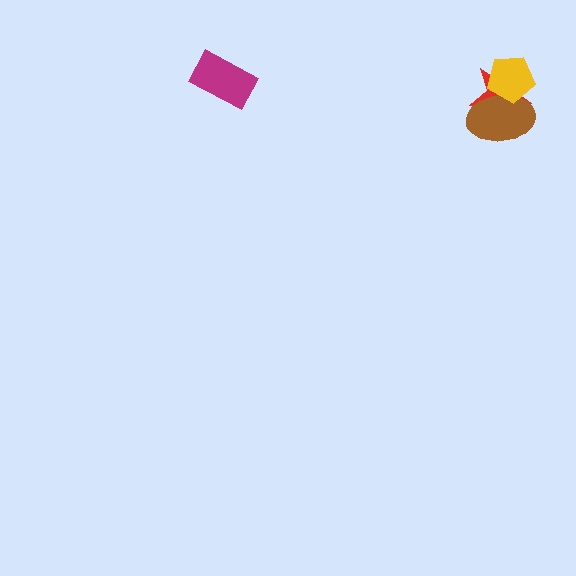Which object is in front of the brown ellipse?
The yellow pentagon is in front of the brown ellipse.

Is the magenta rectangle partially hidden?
No, no other shape covers it.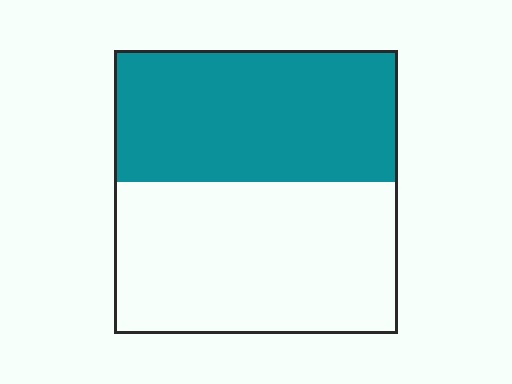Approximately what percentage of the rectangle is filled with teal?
Approximately 45%.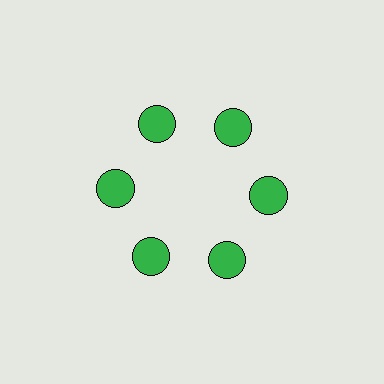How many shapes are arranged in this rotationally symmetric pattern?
There are 6 shapes, arranged in 6 groups of 1.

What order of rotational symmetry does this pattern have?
This pattern has 6-fold rotational symmetry.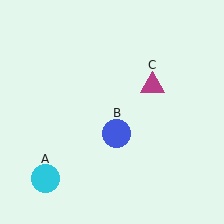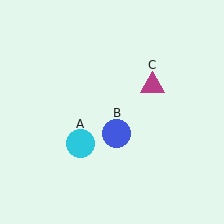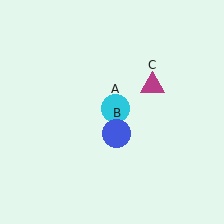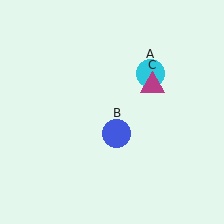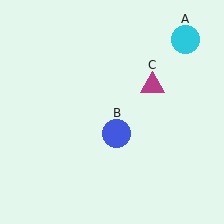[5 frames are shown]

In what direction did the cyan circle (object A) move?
The cyan circle (object A) moved up and to the right.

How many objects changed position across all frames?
1 object changed position: cyan circle (object A).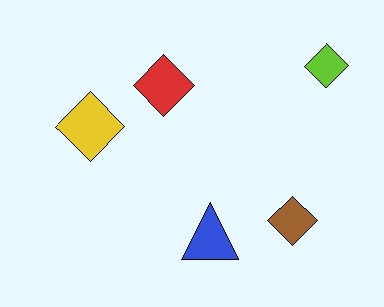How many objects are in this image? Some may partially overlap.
There are 5 objects.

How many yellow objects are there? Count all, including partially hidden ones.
There is 1 yellow object.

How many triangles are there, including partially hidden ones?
There is 1 triangle.